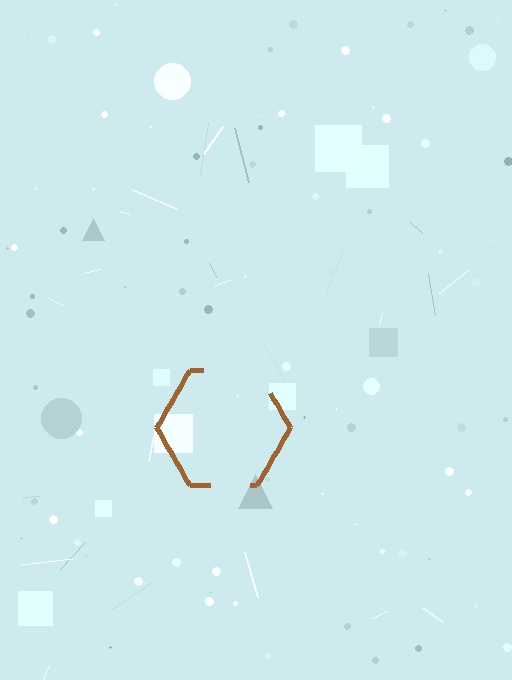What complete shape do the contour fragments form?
The contour fragments form a hexagon.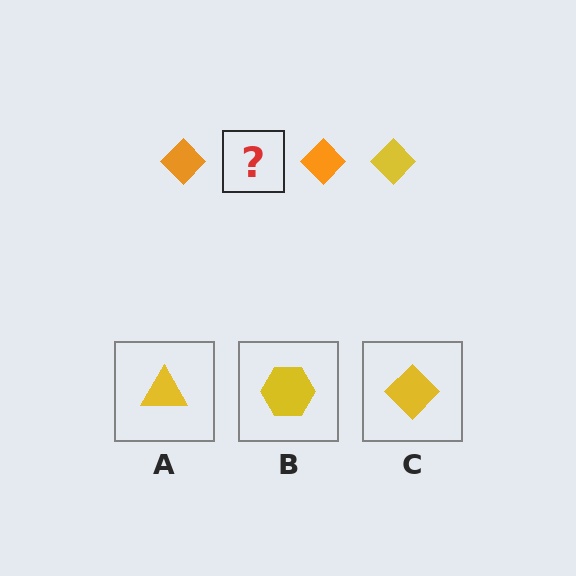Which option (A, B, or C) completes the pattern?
C.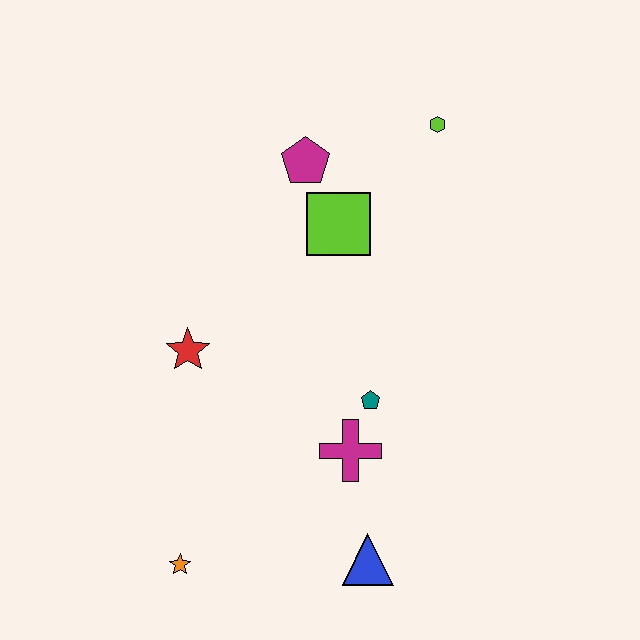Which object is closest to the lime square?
The magenta pentagon is closest to the lime square.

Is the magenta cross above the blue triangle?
Yes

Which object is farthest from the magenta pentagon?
The orange star is farthest from the magenta pentagon.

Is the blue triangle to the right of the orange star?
Yes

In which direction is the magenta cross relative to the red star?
The magenta cross is to the right of the red star.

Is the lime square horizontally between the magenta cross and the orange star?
Yes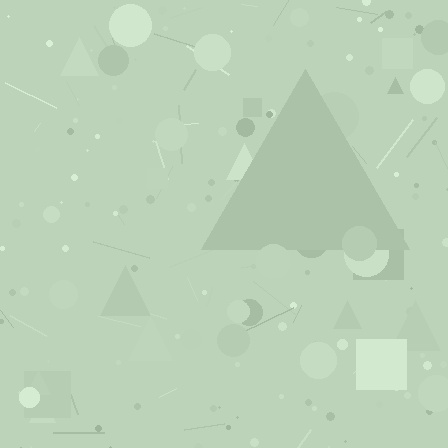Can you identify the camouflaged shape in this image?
The camouflaged shape is a triangle.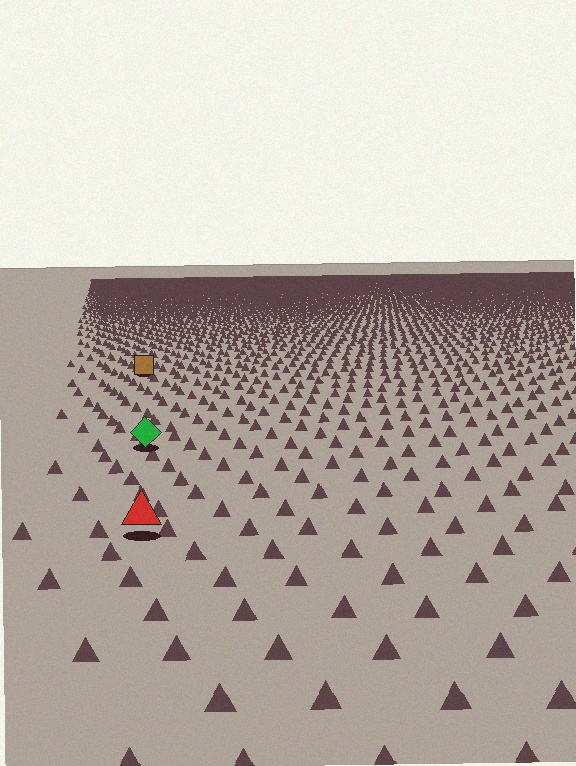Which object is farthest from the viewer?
The brown square is farthest from the viewer. It appears smaller and the ground texture around it is denser.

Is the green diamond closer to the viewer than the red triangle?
No. The red triangle is closer — you can tell from the texture gradient: the ground texture is coarser near it.